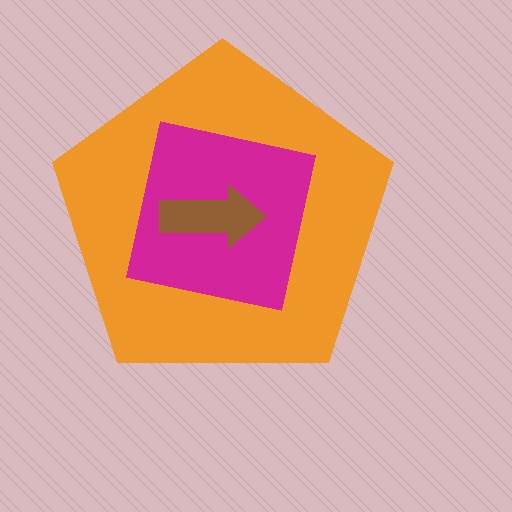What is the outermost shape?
The orange pentagon.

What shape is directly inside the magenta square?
The brown arrow.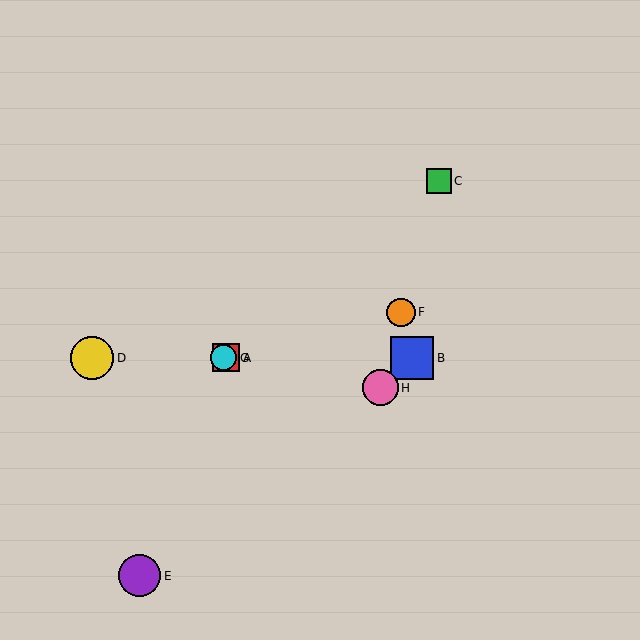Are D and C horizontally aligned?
No, D is at y≈358 and C is at y≈181.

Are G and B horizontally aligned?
Yes, both are at y≈358.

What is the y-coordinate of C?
Object C is at y≈181.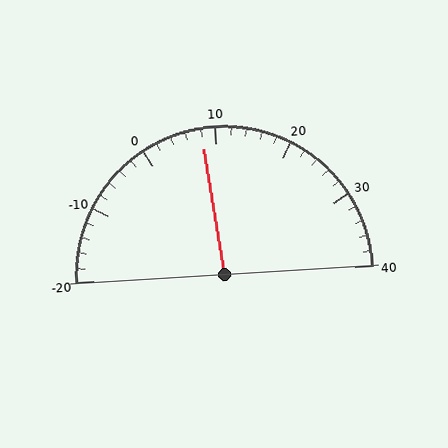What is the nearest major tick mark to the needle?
The nearest major tick mark is 10.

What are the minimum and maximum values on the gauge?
The gauge ranges from -20 to 40.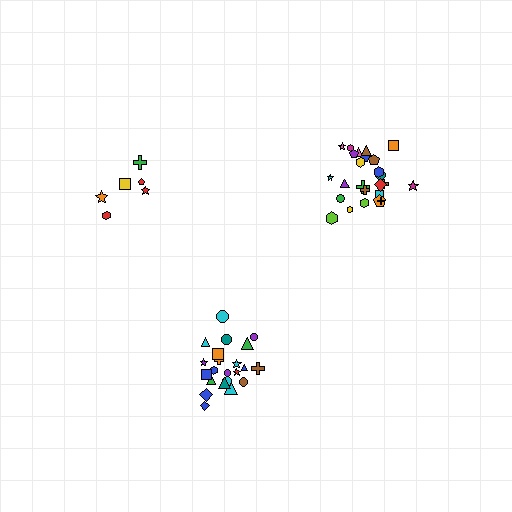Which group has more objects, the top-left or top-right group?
The top-right group.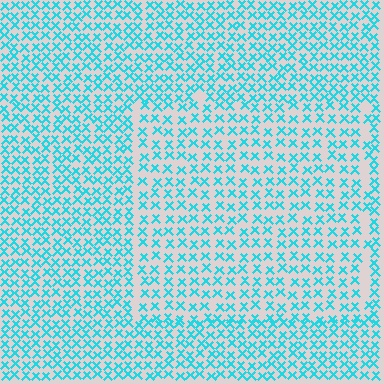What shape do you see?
I see a rectangle.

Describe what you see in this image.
The image contains small cyan elements arranged at two different densities. A rectangle-shaped region is visible where the elements are less densely packed than the surrounding area.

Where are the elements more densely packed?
The elements are more densely packed outside the rectangle boundary.